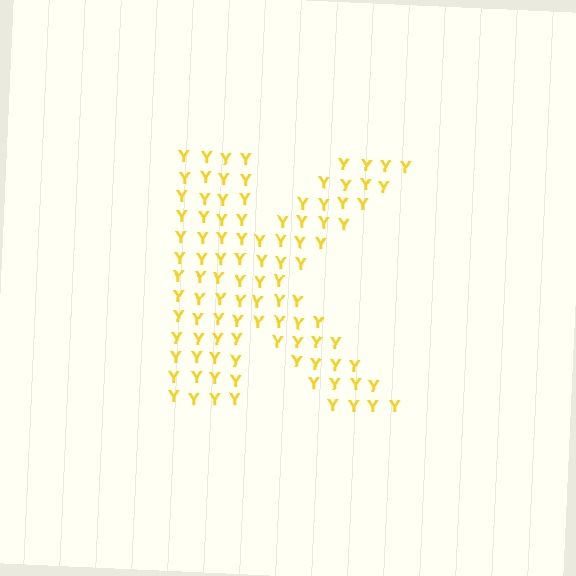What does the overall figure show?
The overall figure shows the letter K.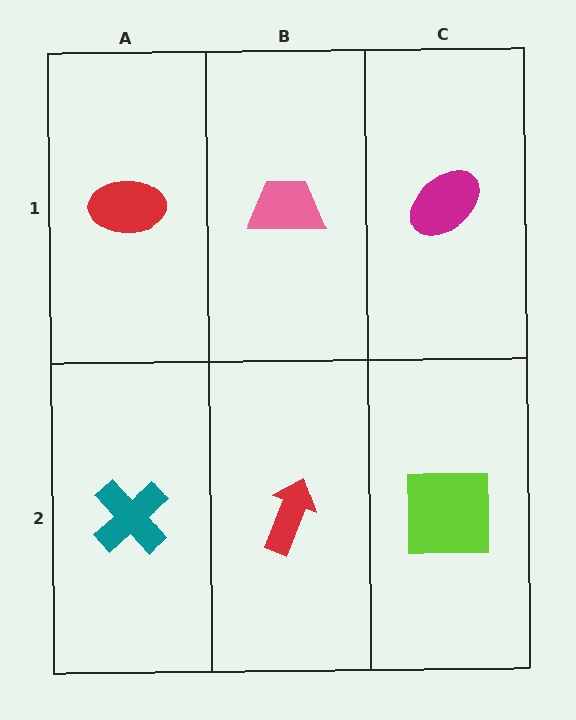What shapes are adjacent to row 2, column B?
A pink trapezoid (row 1, column B), a teal cross (row 2, column A), a lime square (row 2, column C).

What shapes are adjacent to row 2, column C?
A magenta ellipse (row 1, column C), a red arrow (row 2, column B).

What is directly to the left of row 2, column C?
A red arrow.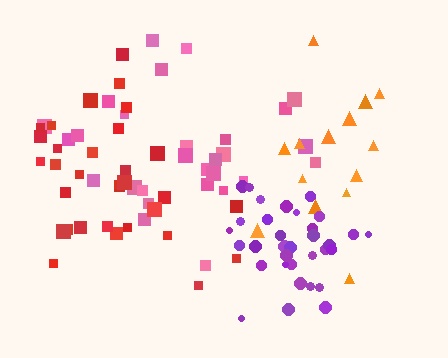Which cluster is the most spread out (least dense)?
Orange.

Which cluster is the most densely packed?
Purple.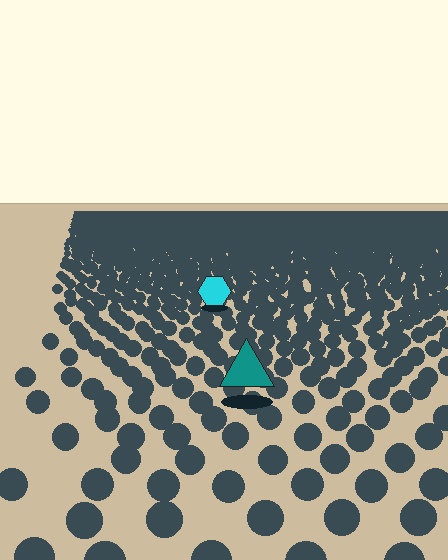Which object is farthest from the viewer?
The cyan hexagon is farthest from the viewer. It appears smaller and the ground texture around it is denser.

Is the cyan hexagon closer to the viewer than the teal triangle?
No. The teal triangle is closer — you can tell from the texture gradient: the ground texture is coarser near it.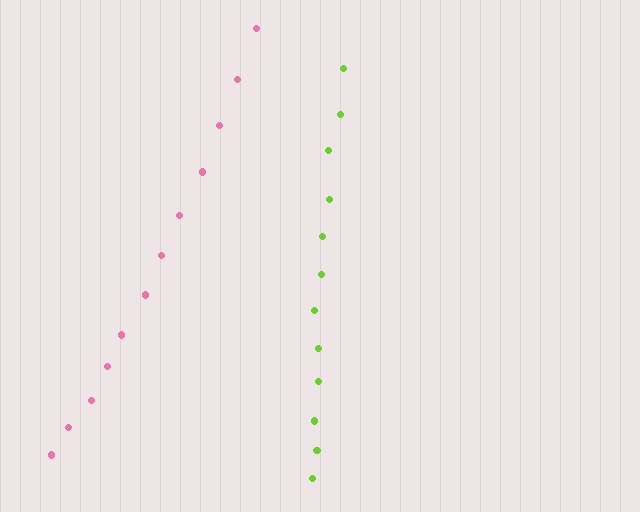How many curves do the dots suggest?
There are 2 distinct paths.